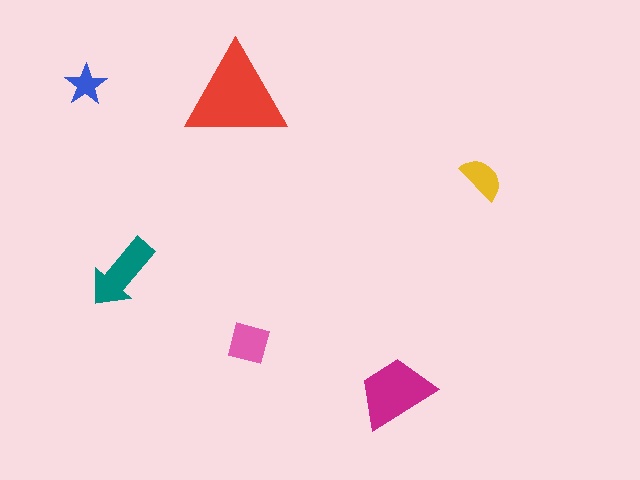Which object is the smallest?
The blue star.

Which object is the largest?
The red triangle.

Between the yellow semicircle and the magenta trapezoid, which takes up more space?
The magenta trapezoid.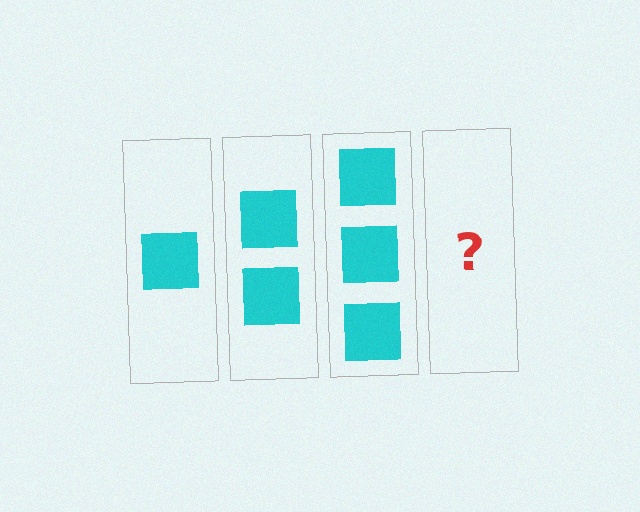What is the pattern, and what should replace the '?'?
The pattern is that each step adds one more square. The '?' should be 4 squares.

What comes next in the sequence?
The next element should be 4 squares.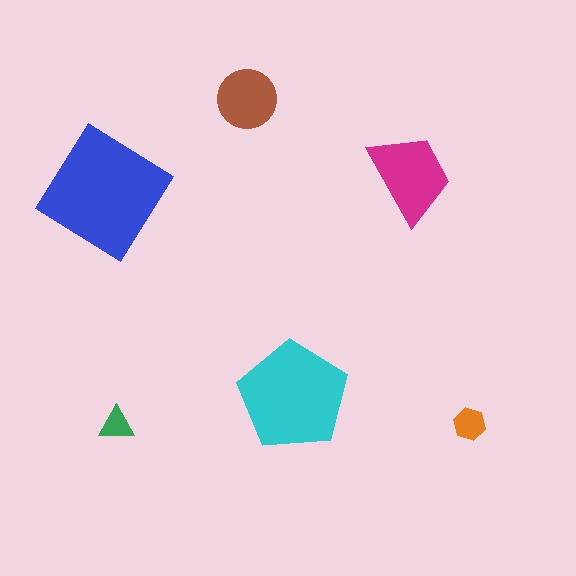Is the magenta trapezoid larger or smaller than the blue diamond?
Smaller.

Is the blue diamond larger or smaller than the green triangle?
Larger.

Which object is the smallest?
The green triangle.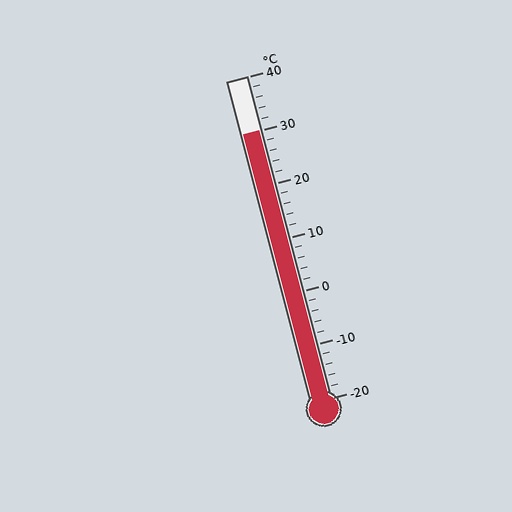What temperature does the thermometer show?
The thermometer shows approximately 30°C.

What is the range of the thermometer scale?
The thermometer scale ranges from -20°C to 40°C.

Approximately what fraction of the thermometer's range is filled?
The thermometer is filled to approximately 85% of its range.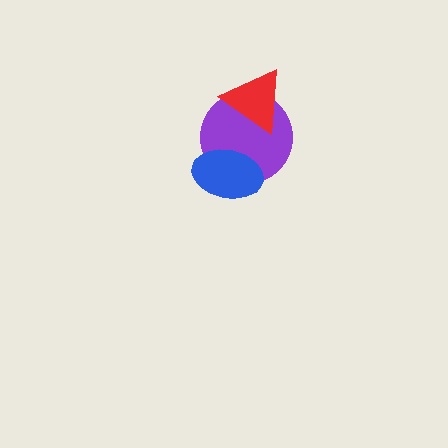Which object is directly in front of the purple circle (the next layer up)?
The red triangle is directly in front of the purple circle.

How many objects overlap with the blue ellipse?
1 object overlaps with the blue ellipse.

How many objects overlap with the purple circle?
2 objects overlap with the purple circle.